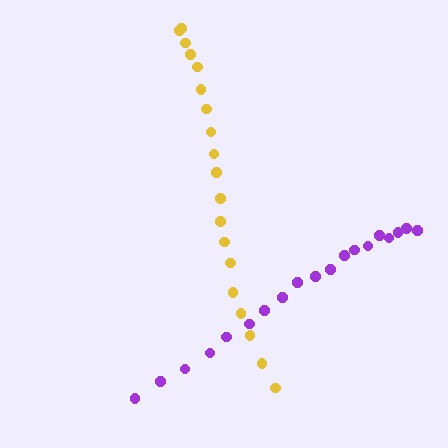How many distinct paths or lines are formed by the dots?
There are 2 distinct paths.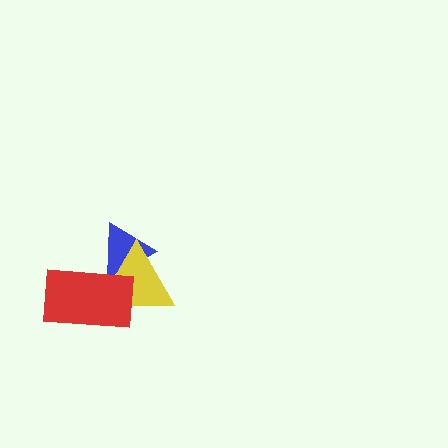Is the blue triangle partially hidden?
Yes, it is partially covered by another shape.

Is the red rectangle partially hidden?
No, no other shape covers it.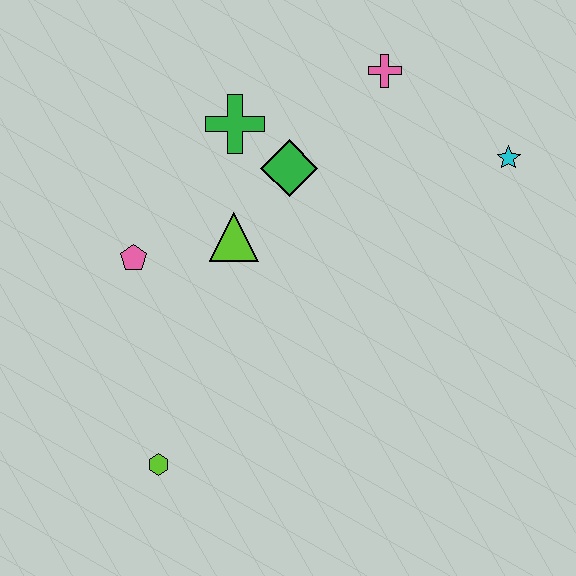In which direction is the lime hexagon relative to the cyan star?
The lime hexagon is to the left of the cyan star.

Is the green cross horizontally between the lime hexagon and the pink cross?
Yes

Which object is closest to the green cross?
The green diamond is closest to the green cross.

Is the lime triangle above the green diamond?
No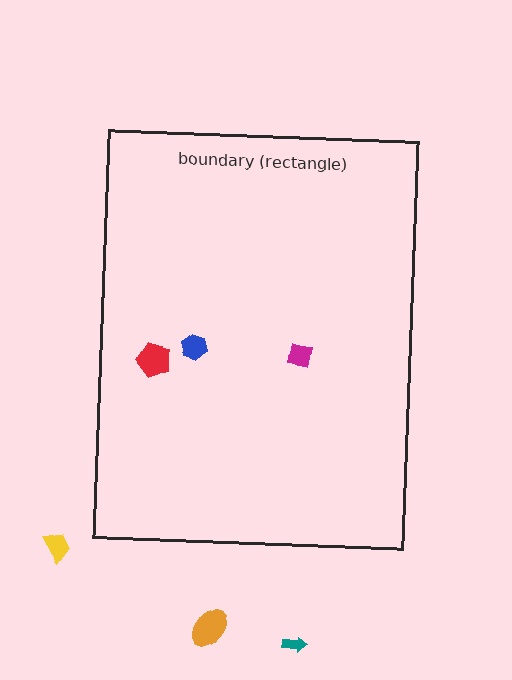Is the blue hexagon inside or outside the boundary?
Inside.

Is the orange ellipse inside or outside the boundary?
Outside.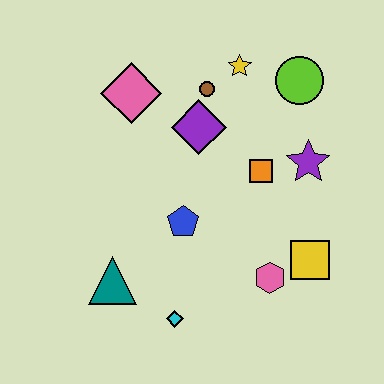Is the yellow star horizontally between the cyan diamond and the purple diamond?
No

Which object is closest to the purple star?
The orange square is closest to the purple star.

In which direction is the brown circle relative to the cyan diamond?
The brown circle is above the cyan diamond.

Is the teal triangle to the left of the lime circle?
Yes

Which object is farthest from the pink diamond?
The yellow square is farthest from the pink diamond.